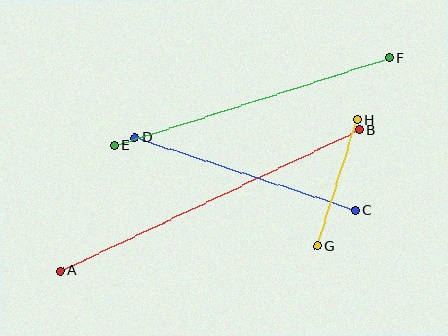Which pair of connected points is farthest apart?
Points A and B are farthest apart.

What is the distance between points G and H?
The distance is approximately 132 pixels.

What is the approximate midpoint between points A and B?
The midpoint is at approximately (209, 200) pixels.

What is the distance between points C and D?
The distance is approximately 233 pixels.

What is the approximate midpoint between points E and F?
The midpoint is at approximately (252, 102) pixels.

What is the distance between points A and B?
The distance is approximately 331 pixels.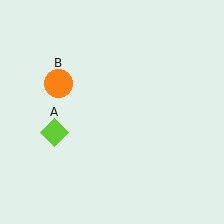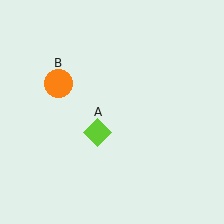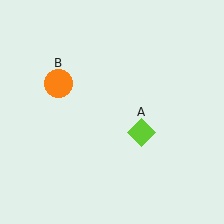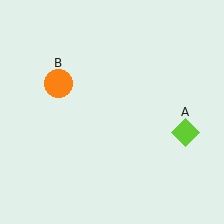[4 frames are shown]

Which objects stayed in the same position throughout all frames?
Orange circle (object B) remained stationary.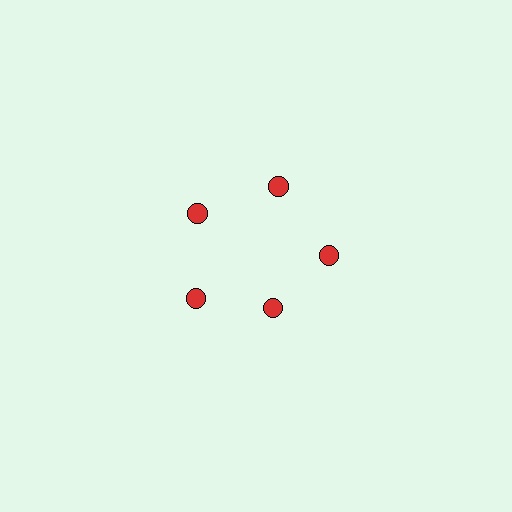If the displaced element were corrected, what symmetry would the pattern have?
It would have 5-fold rotational symmetry — the pattern would map onto itself every 72 degrees.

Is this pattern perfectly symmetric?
No. The 5 red circles are arranged in a ring, but one element near the 5 o'clock position is pulled inward toward the center, breaking the 5-fold rotational symmetry.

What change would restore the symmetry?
The symmetry would be restored by moving it outward, back onto the ring so that all 5 circles sit at equal angles and equal distance from the center.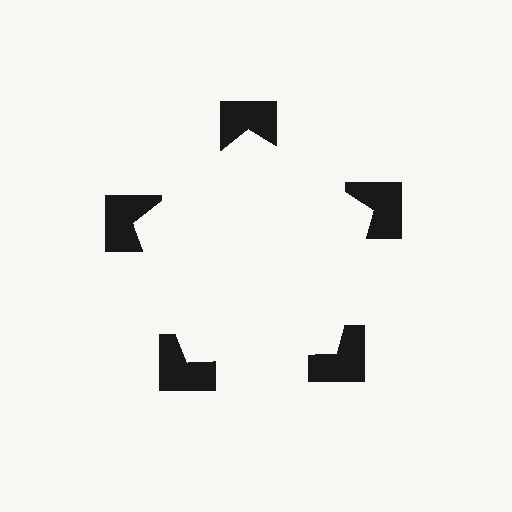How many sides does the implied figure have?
5 sides.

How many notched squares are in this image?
There are 5 — one at each vertex of the illusory pentagon.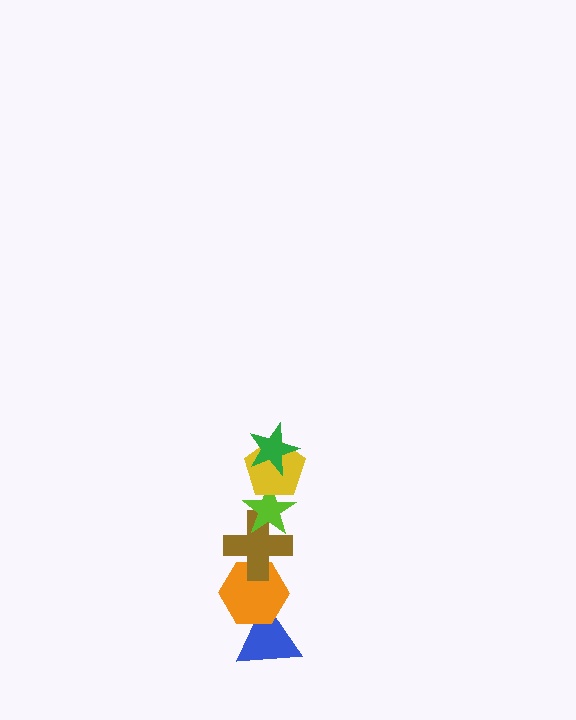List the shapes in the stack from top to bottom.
From top to bottom: the green star, the yellow pentagon, the lime star, the brown cross, the orange hexagon, the blue triangle.